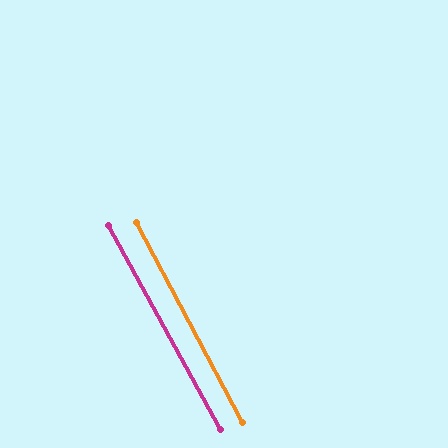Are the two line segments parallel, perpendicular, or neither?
Parallel — their directions differ by only 0.9°.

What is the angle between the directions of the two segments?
Approximately 1 degree.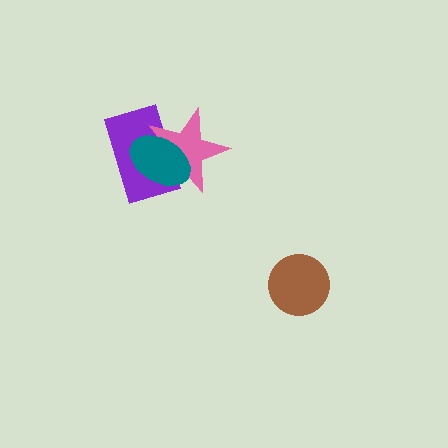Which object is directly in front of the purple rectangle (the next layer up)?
The pink star is directly in front of the purple rectangle.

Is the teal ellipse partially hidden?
No, no other shape covers it.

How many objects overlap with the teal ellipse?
2 objects overlap with the teal ellipse.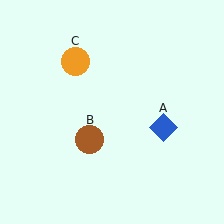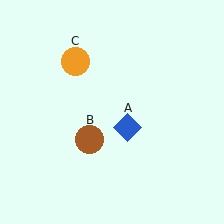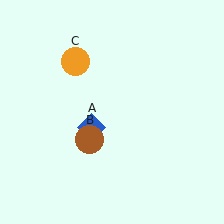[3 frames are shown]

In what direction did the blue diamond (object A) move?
The blue diamond (object A) moved left.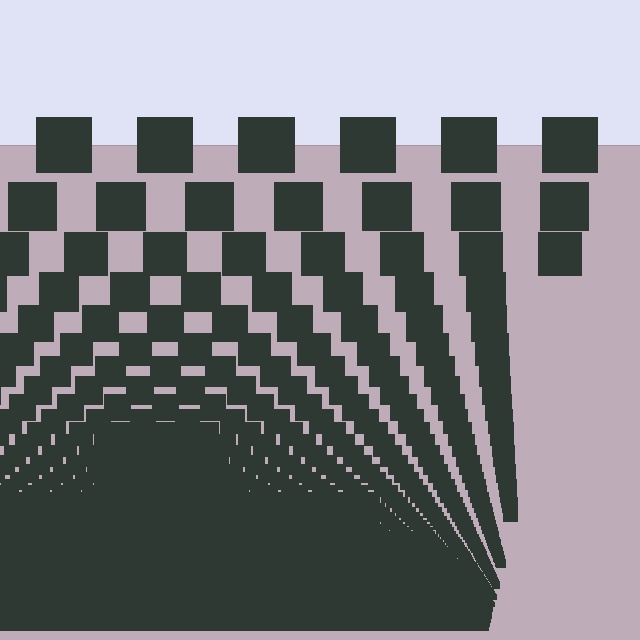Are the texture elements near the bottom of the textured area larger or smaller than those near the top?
Smaller. The gradient is inverted — elements near the bottom are smaller and denser.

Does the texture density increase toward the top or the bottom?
Density increases toward the bottom.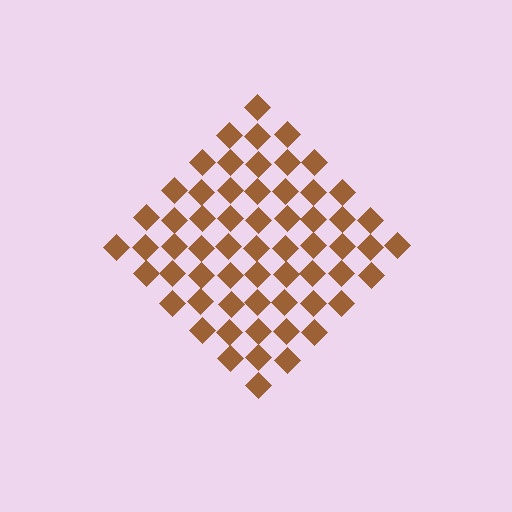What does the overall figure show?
The overall figure shows a diamond.